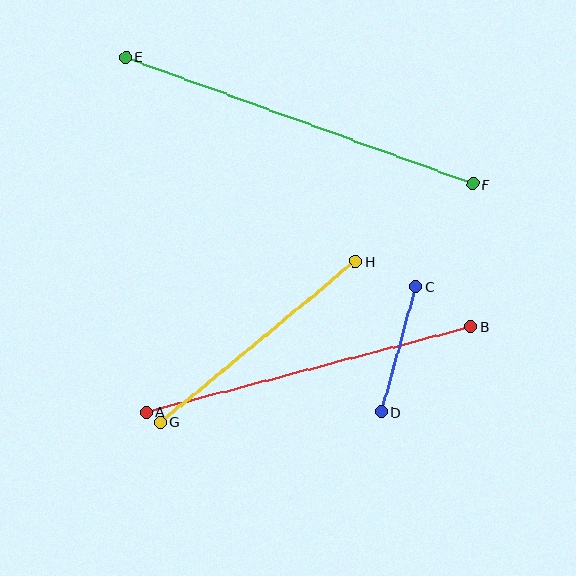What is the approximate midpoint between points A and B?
The midpoint is at approximately (309, 369) pixels.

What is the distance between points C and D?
The distance is approximately 130 pixels.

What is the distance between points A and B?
The distance is approximately 336 pixels.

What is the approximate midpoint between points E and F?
The midpoint is at approximately (299, 121) pixels.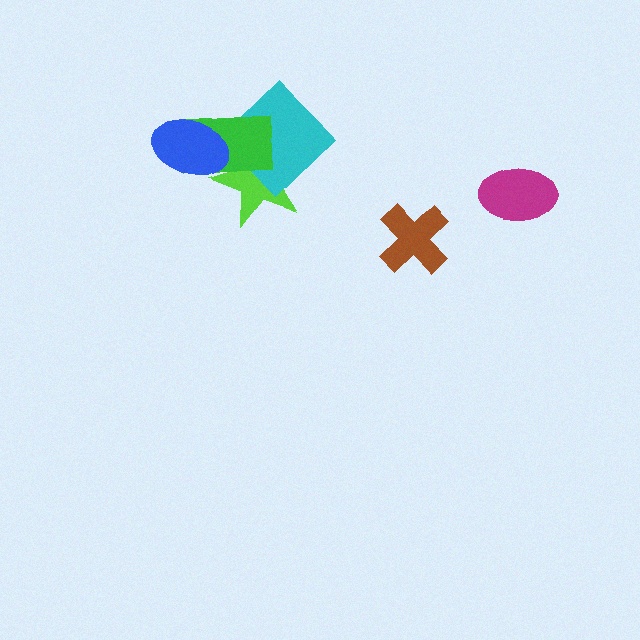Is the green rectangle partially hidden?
Yes, it is partially covered by another shape.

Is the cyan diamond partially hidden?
Yes, it is partially covered by another shape.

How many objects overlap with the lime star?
3 objects overlap with the lime star.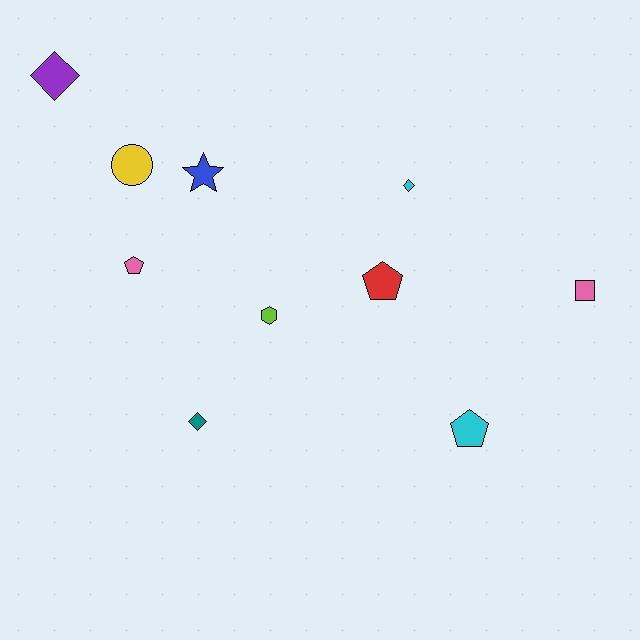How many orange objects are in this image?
There are no orange objects.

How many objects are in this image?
There are 10 objects.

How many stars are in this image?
There is 1 star.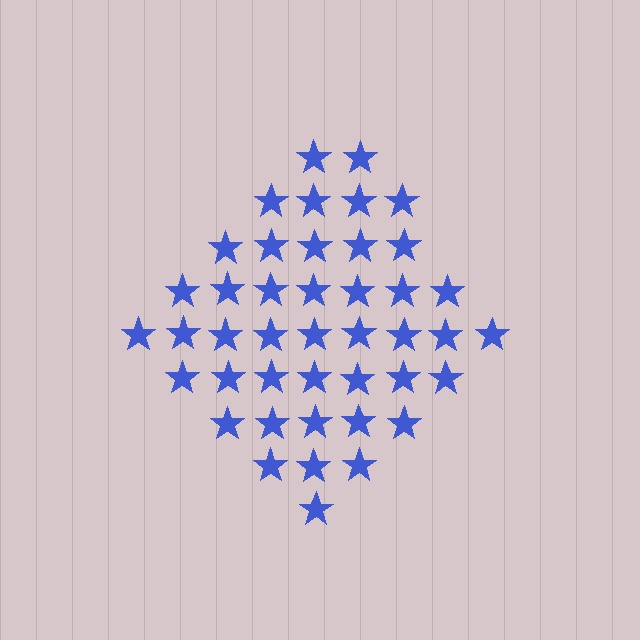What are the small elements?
The small elements are stars.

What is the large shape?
The large shape is a diamond.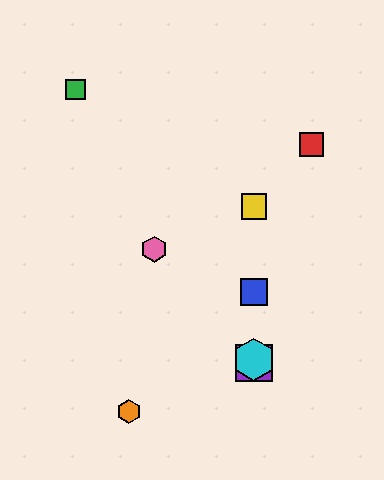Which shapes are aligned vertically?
The blue square, the yellow square, the purple square, the cyan hexagon are aligned vertically.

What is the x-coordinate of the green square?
The green square is at x≈76.